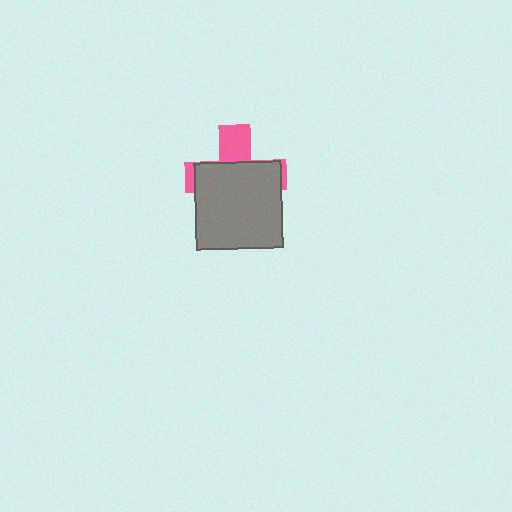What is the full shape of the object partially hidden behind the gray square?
The partially hidden object is a pink cross.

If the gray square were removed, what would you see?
You would see the complete pink cross.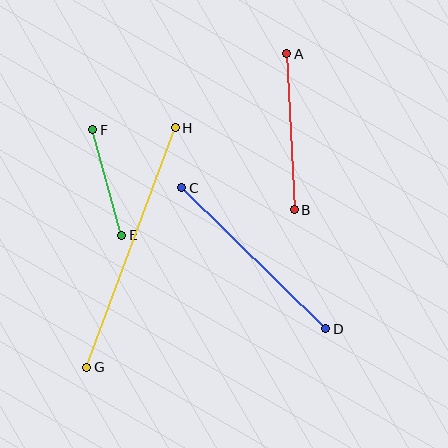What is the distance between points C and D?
The distance is approximately 201 pixels.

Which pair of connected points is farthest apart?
Points G and H are farthest apart.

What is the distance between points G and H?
The distance is approximately 255 pixels.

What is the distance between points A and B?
The distance is approximately 156 pixels.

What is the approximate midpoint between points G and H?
The midpoint is at approximately (131, 248) pixels.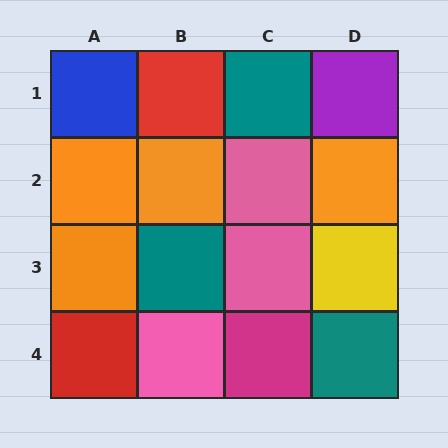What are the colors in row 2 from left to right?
Orange, orange, pink, orange.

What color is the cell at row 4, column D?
Teal.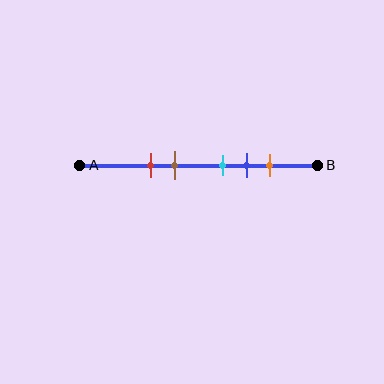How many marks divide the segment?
There are 5 marks dividing the segment.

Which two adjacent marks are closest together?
The cyan and blue marks are the closest adjacent pair.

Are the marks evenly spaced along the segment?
No, the marks are not evenly spaced.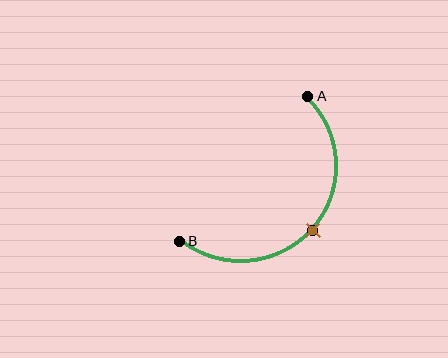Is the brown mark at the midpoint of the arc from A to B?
Yes. The brown mark lies on the arc at equal arc-length from both A and B — it is the arc midpoint.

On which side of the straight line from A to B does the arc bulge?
The arc bulges below and to the right of the straight line connecting A and B.